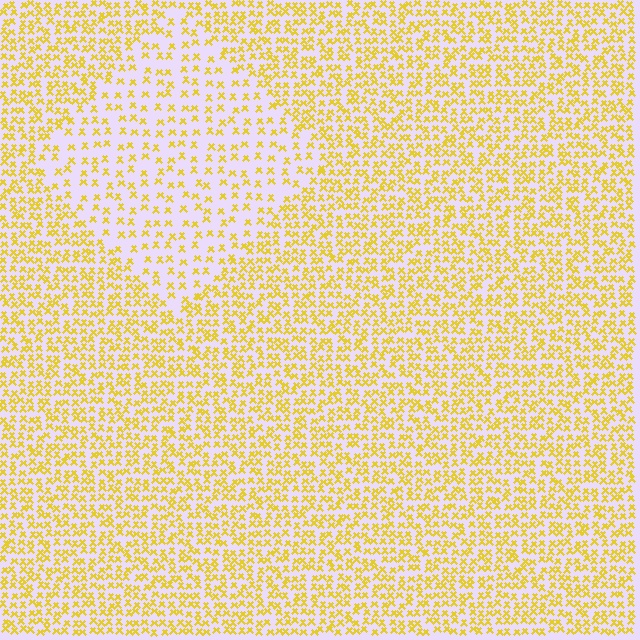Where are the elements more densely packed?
The elements are more densely packed outside the diamond boundary.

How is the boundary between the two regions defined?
The boundary is defined by a change in element density (approximately 2.1x ratio). All elements are the same color, size, and shape.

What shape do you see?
I see a diamond.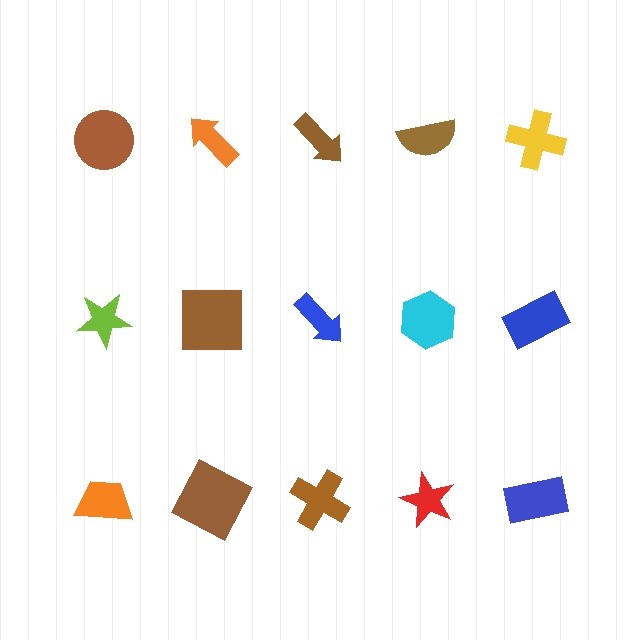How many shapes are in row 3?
5 shapes.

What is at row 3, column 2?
A brown square.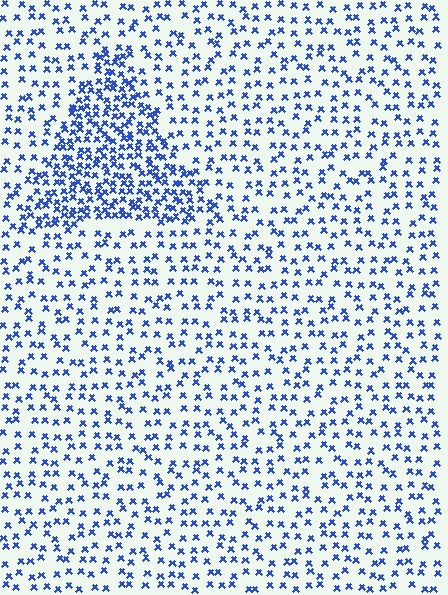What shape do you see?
I see a triangle.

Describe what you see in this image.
The image contains small blue elements arranged at two different densities. A triangle-shaped region is visible where the elements are more densely packed than the surrounding area.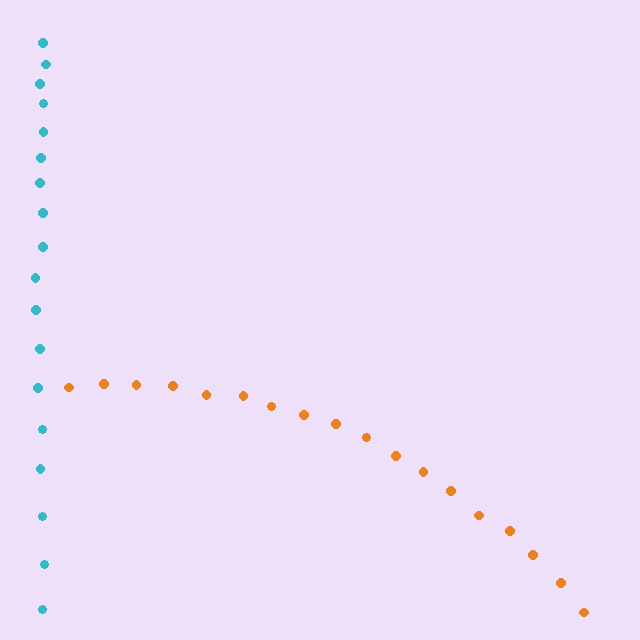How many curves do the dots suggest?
There are 2 distinct paths.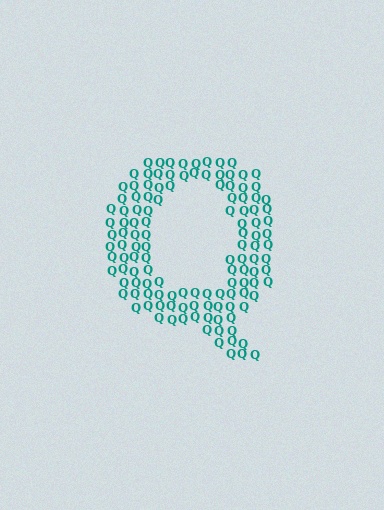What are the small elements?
The small elements are letter Q's.